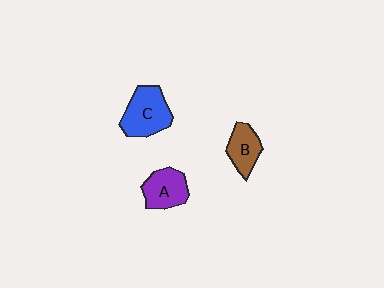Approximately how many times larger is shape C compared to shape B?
Approximately 1.5 times.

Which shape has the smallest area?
Shape B (brown).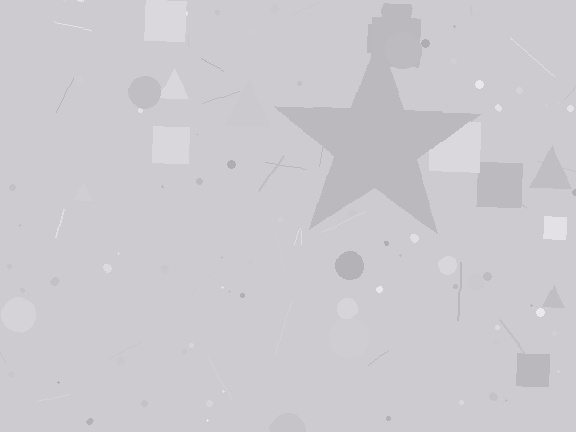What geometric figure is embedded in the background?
A star is embedded in the background.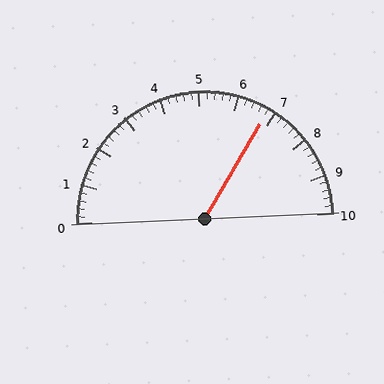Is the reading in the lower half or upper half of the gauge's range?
The reading is in the upper half of the range (0 to 10).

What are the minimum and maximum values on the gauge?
The gauge ranges from 0 to 10.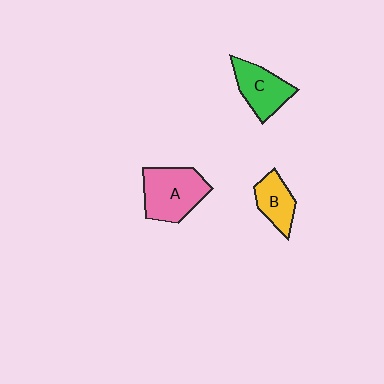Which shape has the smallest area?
Shape B (yellow).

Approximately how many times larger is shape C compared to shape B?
Approximately 1.3 times.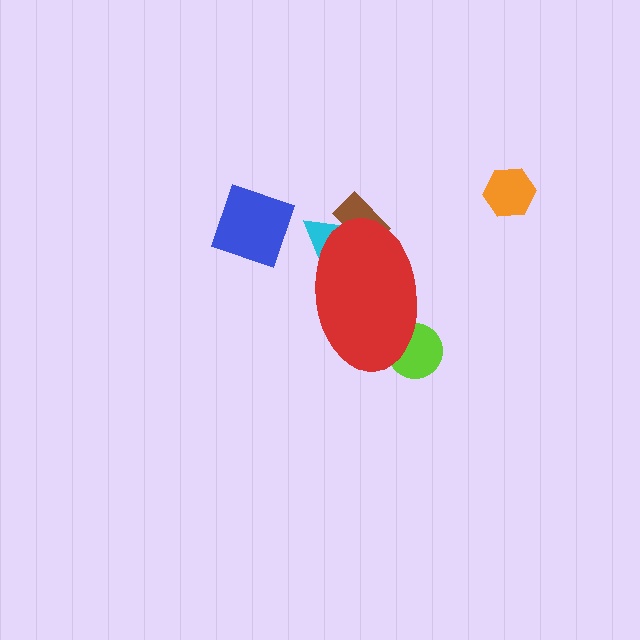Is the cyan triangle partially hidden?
Yes, the cyan triangle is partially hidden behind the red ellipse.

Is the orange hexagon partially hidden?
No, the orange hexagon is fully visible.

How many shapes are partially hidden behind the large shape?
3 shapes are partially hidden.